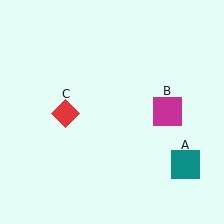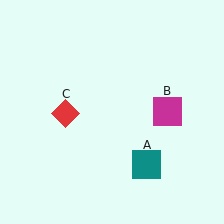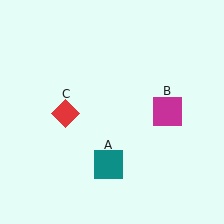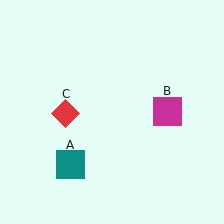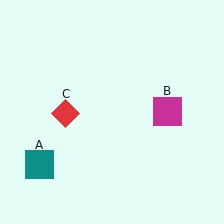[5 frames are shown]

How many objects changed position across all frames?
1 object changed position: teal square (object A).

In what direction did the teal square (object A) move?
The teal square (object A) moved left.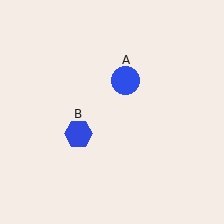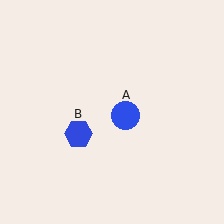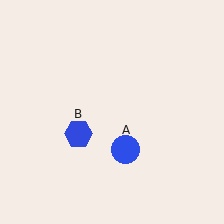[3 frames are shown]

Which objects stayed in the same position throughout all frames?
Blue hexagon (object B) remained stationary.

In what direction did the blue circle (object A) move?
The blue circle (object A) moved down.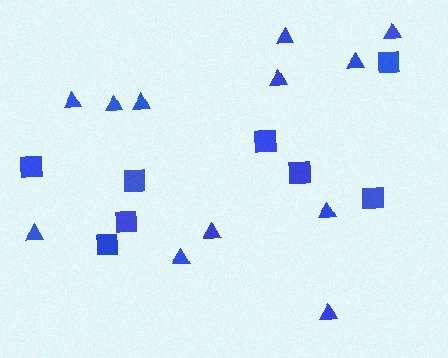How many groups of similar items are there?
There are 2 groups: one group of squares (8) and one group of triangles (12).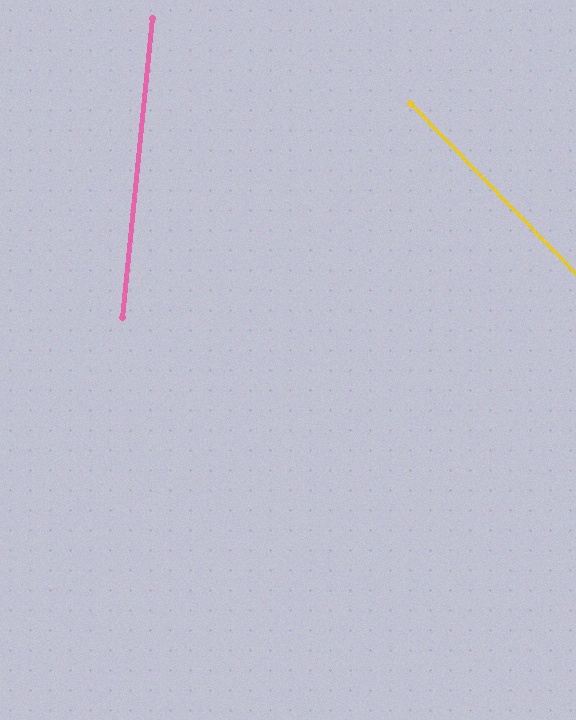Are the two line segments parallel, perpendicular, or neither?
Neither parallel nor perpendicular — they differ by about 50°.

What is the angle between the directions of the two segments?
Approximately 50 degrees.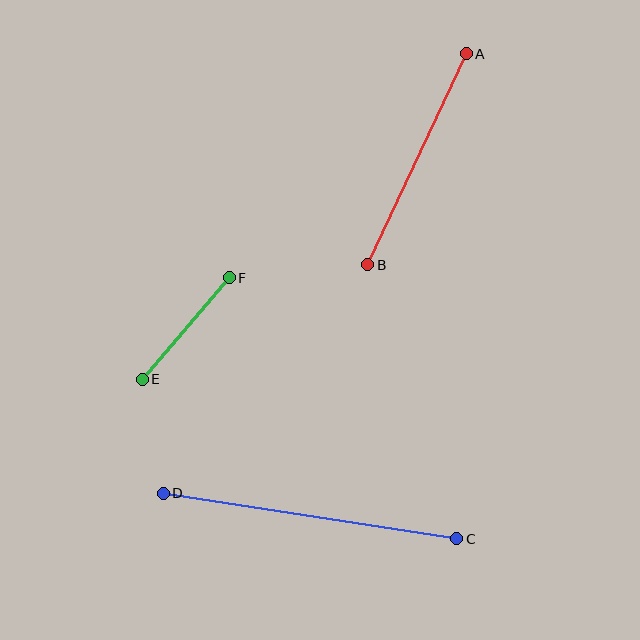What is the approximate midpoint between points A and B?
The midpoint is at approximately (417, 159) pixels.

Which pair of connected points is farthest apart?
Points C and D are farthest apart.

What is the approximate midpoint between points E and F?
The midpoint is at approximately (186, 329) pixels.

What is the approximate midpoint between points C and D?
The midpoint is at approximately (310, 516) pixels.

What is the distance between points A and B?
The distance is approximately 233 pixels.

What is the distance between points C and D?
The distance is approximately 297 pixels.